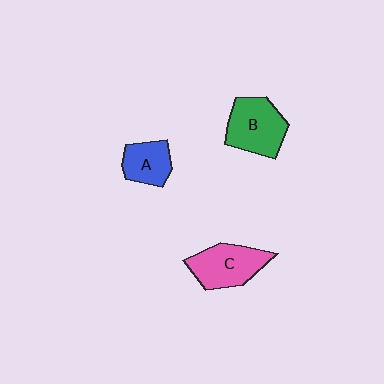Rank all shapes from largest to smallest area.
From largest to smallest: B (green), C (pink), A (blue).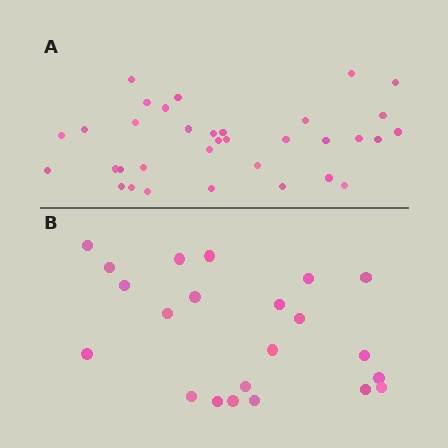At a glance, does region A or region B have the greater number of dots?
Region A (the top region) has more dots.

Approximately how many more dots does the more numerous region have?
Region A has roughly 12 or so more dots than region B.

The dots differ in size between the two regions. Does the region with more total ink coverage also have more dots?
No. Region B has more total ink coverage because its dots are larger, but region A actually contains more individual dots. Total area can be misleading — the number of items is what matters here.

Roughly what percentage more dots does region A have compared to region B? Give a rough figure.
About 55% more.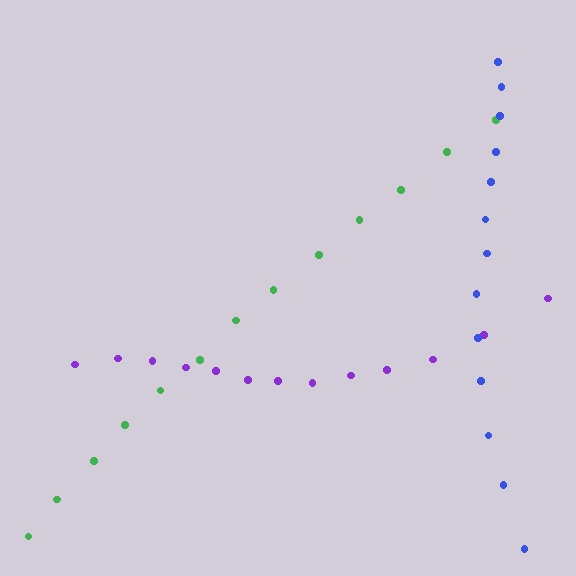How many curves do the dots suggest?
There are 3 distinct paths.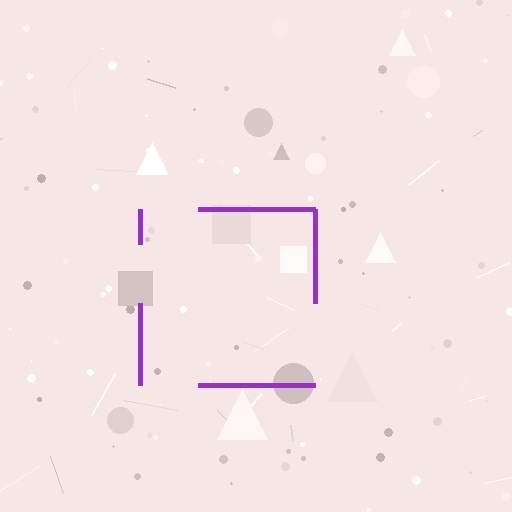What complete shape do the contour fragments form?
The contour fragments form a square.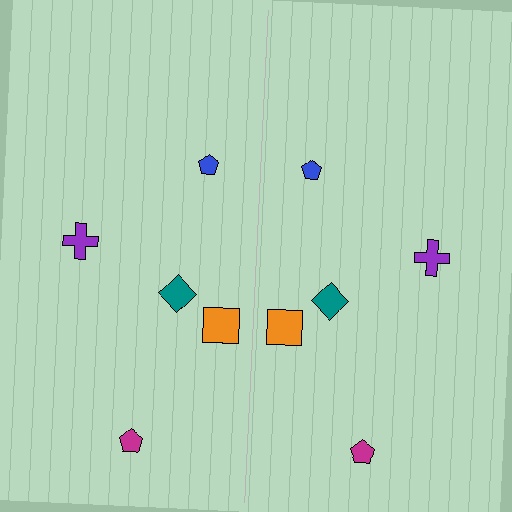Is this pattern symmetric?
Yes, this pattern has bilateral (reflection) symmetry.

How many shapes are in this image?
There are 10 shapes in this image.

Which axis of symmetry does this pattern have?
The pattern has a vertical axis of symmetry running through the center of the image.